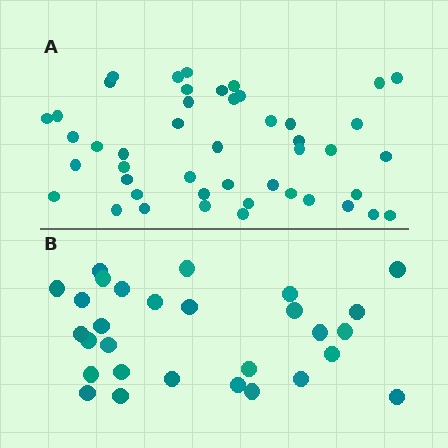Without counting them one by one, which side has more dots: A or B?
Region A (the top region) has more dots.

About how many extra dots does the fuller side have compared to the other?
Region A has approximately 15 more dots than region B.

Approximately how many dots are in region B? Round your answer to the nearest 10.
About 30 dots. (The exact count is 29, which rounds to 30.)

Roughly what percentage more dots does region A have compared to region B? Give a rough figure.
About 60% more.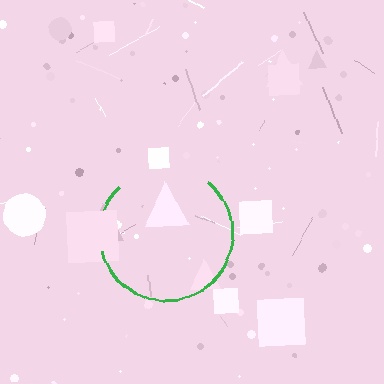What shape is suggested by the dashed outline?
The dashed outline suggests a circle.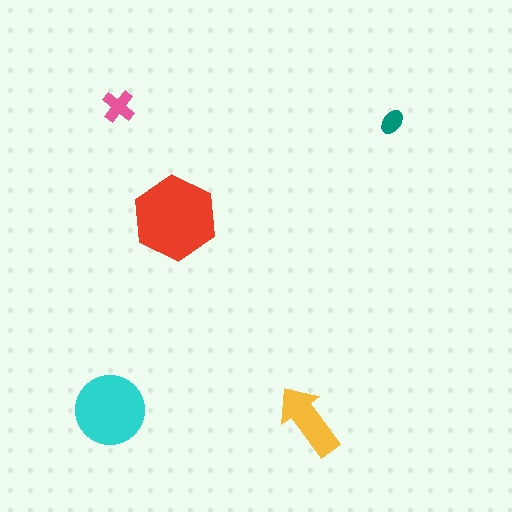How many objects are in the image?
There are 5 objects in the image.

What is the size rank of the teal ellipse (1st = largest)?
5th.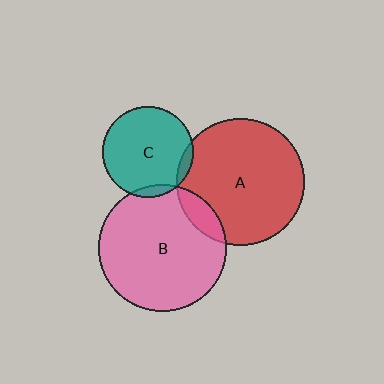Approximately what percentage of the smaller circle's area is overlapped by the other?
Approximately 5%.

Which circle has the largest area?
Circle A (red).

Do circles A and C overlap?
Yes.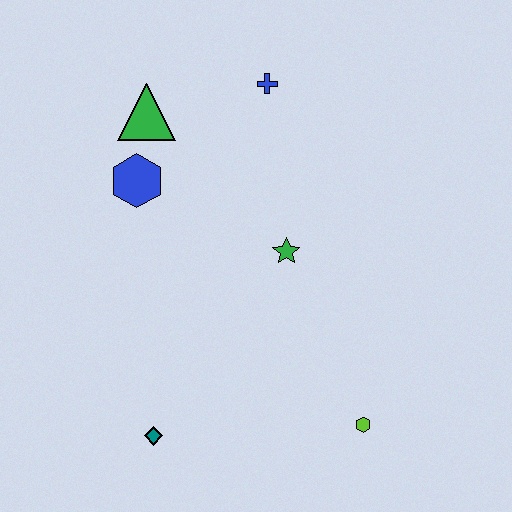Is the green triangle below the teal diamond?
No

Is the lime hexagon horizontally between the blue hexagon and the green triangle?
No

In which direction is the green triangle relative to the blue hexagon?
The green triangle is above the blue hexagon.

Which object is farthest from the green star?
The teal diamond is farthest from the green star.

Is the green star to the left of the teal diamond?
No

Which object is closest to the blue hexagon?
The green triangle is closest to the blue hexagon.